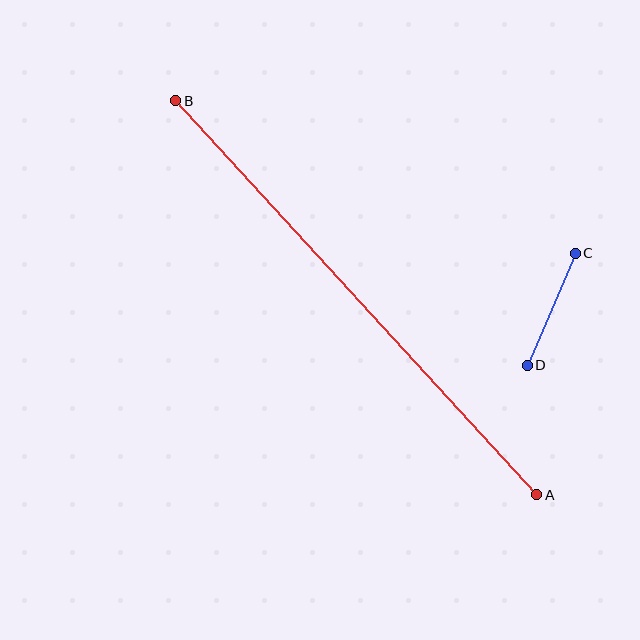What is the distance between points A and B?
The distance is approximately 534 pixels.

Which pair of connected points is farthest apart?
Points A and B are farthest apart.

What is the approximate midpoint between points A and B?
The midpoint is at approximately (356, 298) pixels.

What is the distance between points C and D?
The distance is approximately 122 pixels.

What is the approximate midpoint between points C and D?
The midpoint is at approximately (551, 309) pixels.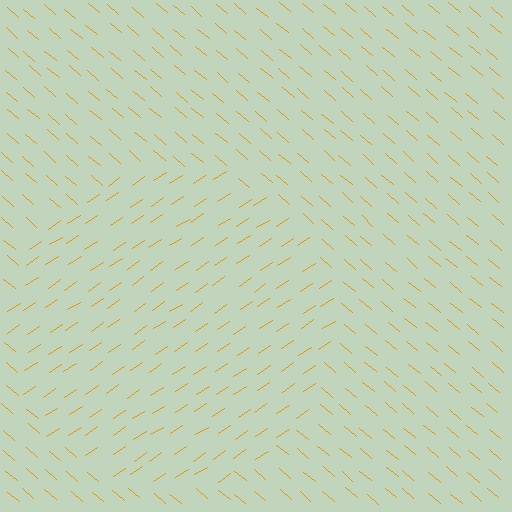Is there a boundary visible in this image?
Yes, there is a texture boundary formed by a change in line orientation.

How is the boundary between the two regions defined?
The boundary is defined purely by a change in line orientation (approximately 74 degrees difference). All lines are the same color and thickness.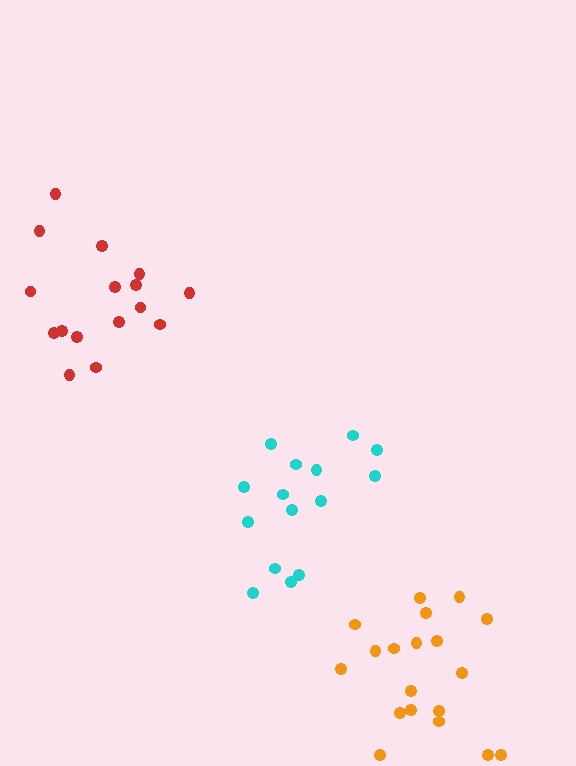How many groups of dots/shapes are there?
There are 3 groups.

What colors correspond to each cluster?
The clusters are colored: orange, red, cyan.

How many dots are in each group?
Group 1: 19 dots, Group 2: 16 dots, Group 3: 15 dots (50 total).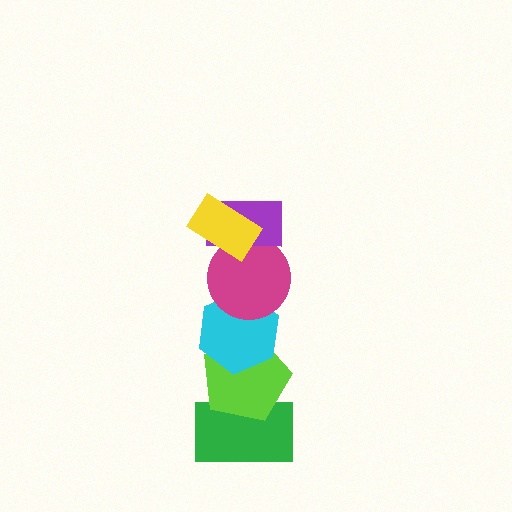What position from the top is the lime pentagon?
The lime pentagon is 5th from the top.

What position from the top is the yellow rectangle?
The yellow rectangle is 1st from the top.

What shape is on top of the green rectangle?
The lime pentagon is on top of the green rectangle.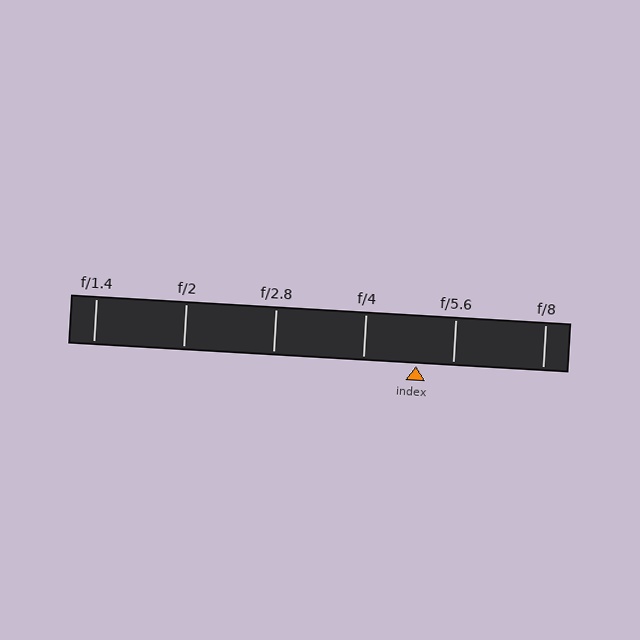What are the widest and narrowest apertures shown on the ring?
The widest aperture shown is f/1.4 and the narrowest is f/8.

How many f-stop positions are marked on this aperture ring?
There are 6 f-stop positions marked.